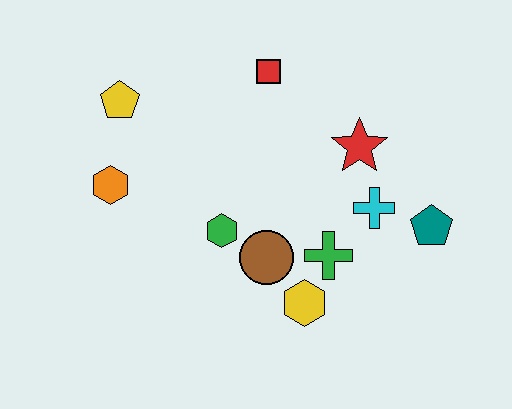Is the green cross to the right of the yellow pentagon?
Yes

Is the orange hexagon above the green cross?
Yes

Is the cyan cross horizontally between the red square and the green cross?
No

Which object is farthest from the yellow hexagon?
The yellow pentagon is farthest from the yellow hexagon.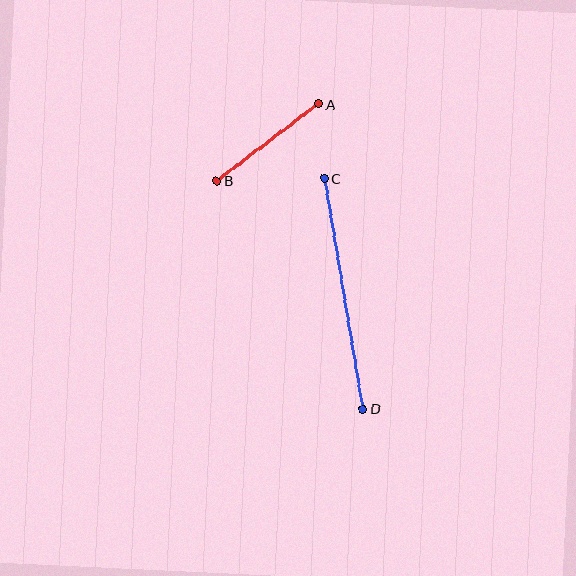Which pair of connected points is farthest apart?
Points C and D are farthest apart.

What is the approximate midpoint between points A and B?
The midpoint is at approximately (268, 142) pixels.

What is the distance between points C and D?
The distance is approximately 233 pixels.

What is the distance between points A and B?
The distance is approximately 127 pixels.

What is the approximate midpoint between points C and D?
The midpoint is at approximately (344, 294) pixels.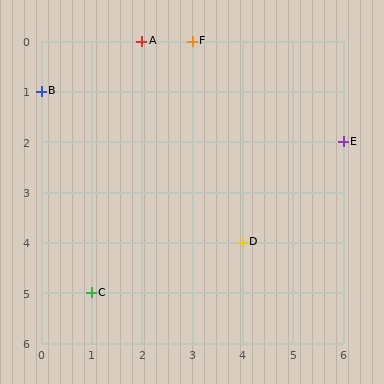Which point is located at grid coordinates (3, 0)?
Point F is at (3, 0).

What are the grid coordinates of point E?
Point E is at grid coordinates (6, 2).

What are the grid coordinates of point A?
Point A is at grid coordinates (2, 0).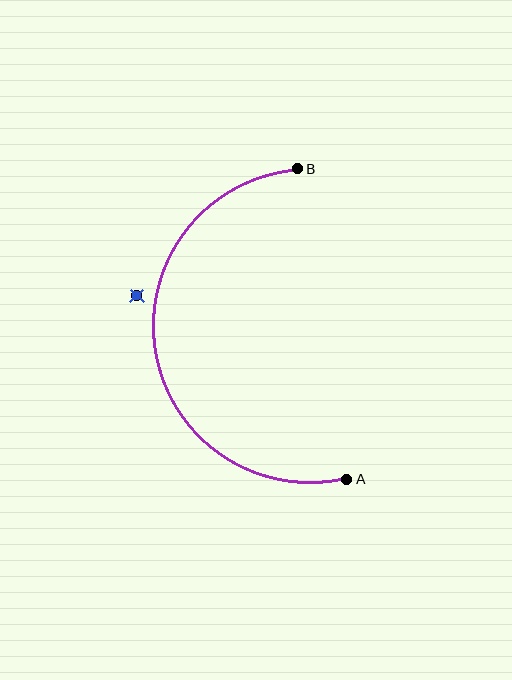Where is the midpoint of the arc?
The arc midpoint is the point on the curve farthest from the straight line joining A and B. It sits to the left of that line.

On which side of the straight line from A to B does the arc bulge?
The arc bulges to the left of the straight line connecting A and B.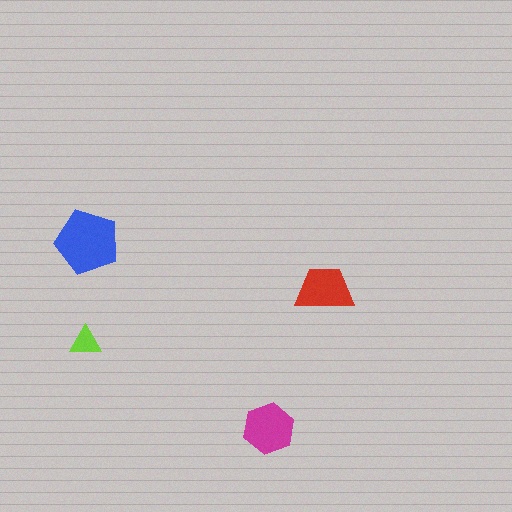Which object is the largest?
The blue pentagon.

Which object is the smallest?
The lime triangle.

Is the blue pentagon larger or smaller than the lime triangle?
Larger.